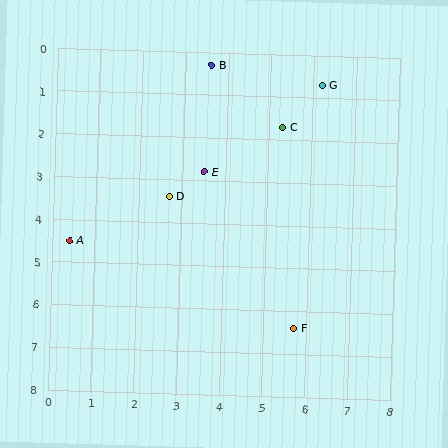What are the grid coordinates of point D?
Point D is at approximately (2.7, 3.4).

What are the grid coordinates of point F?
Point F is at approximately (5.7, 6.4).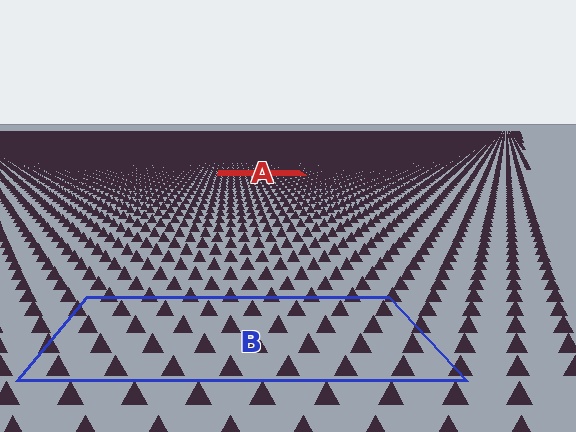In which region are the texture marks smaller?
The texture marks are smaller in region A, because it is farther away.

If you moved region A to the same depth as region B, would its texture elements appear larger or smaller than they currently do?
They would appear larger. At a closer depth, the same texture elements are projected at a bigger on-screen size.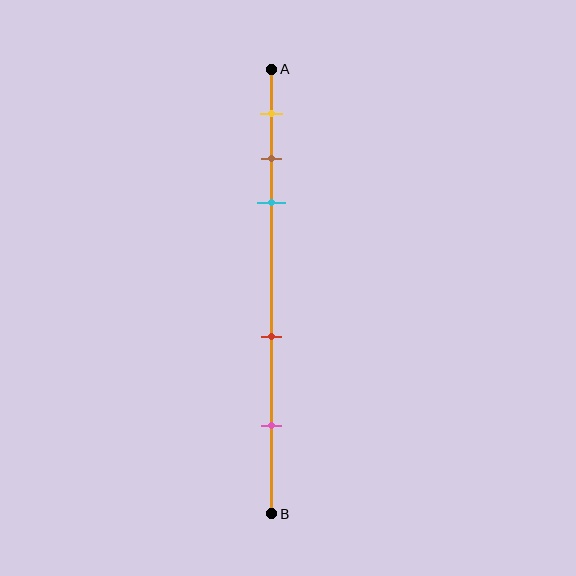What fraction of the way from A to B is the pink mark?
The pink mark is approximately 80% (0.8) of the way from A to B.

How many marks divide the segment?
There are 5 marks dividing the segment.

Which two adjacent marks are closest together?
The brown and cyan marks are the closest adjacent pair.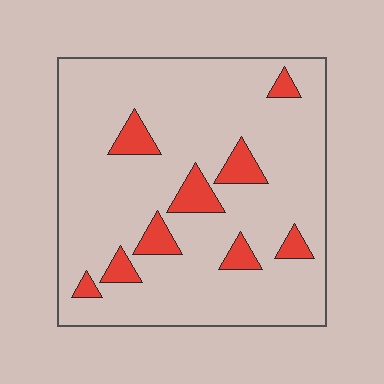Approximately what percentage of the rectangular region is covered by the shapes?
Approximately 10%.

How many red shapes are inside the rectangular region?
9.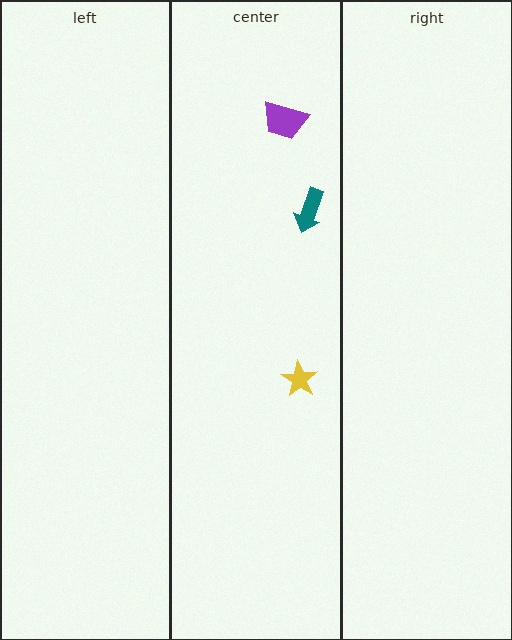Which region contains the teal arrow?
The center region.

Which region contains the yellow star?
The center region.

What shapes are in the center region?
The purple trapezoid, the yellow star, the teal arrow.